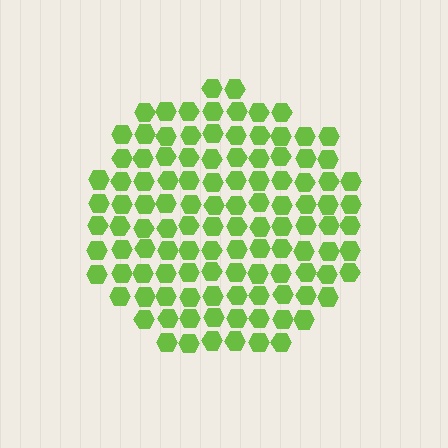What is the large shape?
The large shape is a circle.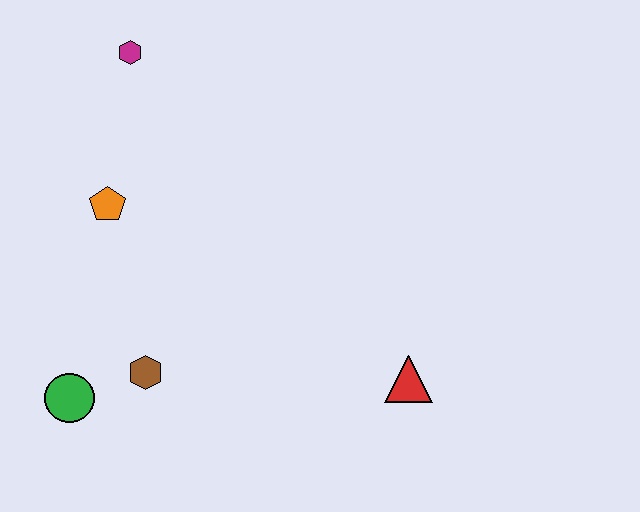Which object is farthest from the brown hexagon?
The magenta hexagon is farthest from the brown hexagon.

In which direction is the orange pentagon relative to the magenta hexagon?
The orange pentagon is below the magenta hexagon.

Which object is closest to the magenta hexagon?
The orange pentagon is closest to the magenta hexagon.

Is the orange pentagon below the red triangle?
No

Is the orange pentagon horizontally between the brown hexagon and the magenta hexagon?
No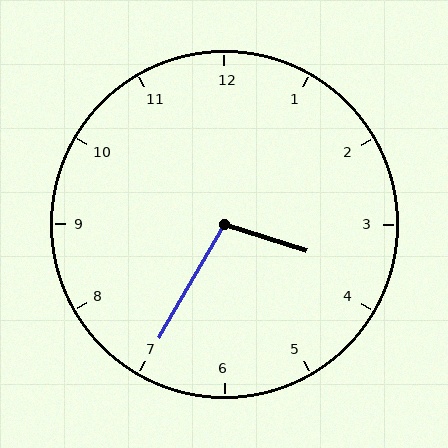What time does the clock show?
3:35.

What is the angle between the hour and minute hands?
Approximately 102 degrees.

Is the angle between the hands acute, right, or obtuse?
It is obtuse.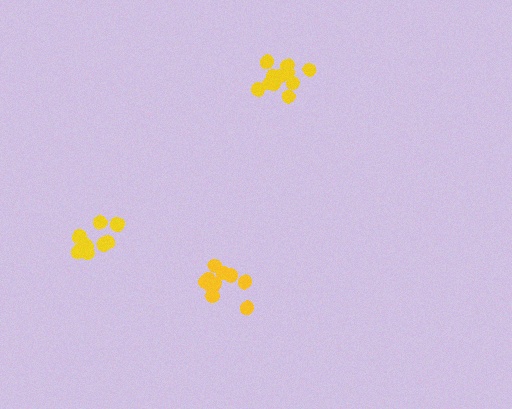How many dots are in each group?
Group 1: 10 dots, Group 2: 8 dots, Group 3: 13 dots (31 total).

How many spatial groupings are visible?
There are 3 spatial groupings.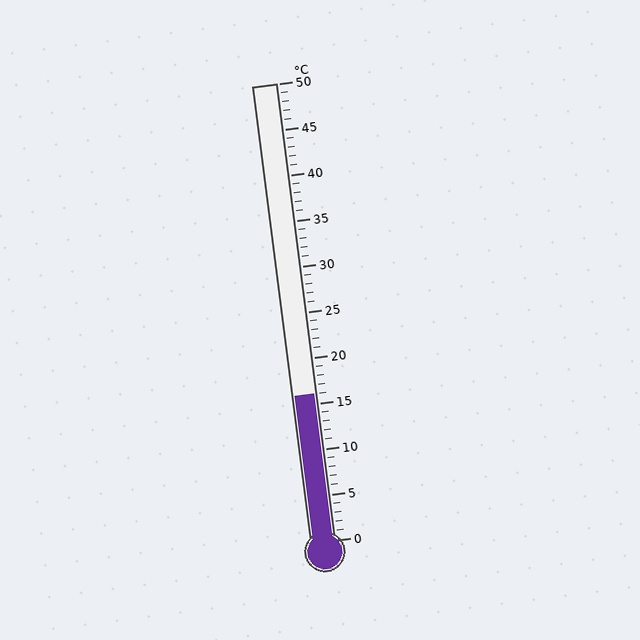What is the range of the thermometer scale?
The thermometer scale ranges from 0°C to 50°C.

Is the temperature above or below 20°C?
The temperature is below 20°C.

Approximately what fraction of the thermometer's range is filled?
The thermometer is filled to approximately 30% of its range.